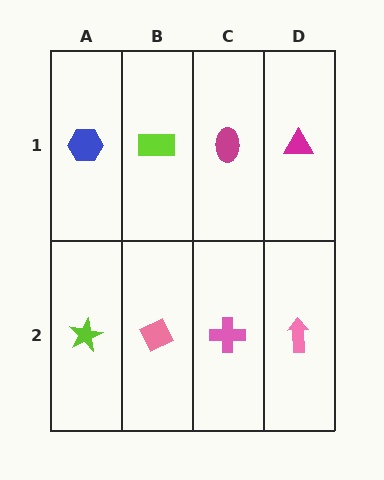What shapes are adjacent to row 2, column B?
A lime rectangle (row 1, column B), a lime star (row 2, column A), a pink cross (row 2, column C).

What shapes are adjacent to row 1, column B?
A pink diamond (row 2, column B), a blue hexagon (row 1, column A), a magenta ellipse (row 1, column C).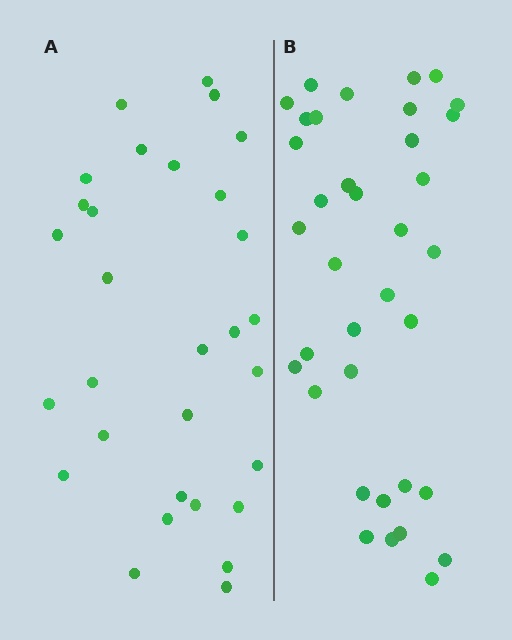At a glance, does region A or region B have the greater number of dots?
Region B (the right region) has more dots.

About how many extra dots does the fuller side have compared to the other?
Region B has about 6 more dots than region A.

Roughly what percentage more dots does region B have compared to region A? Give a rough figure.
About 20% more.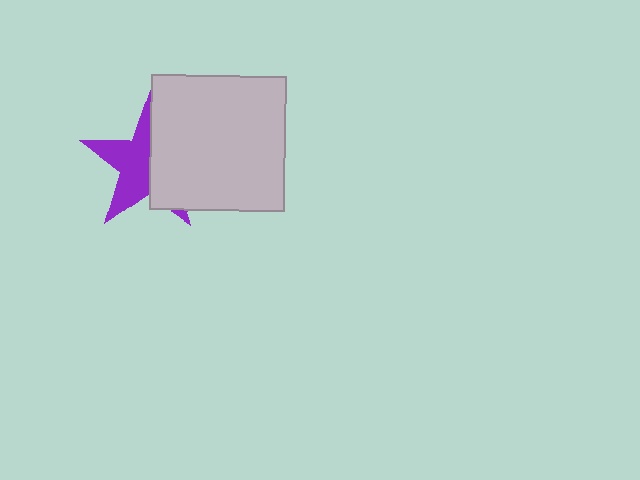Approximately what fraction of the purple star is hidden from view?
Roughly 48% of the purple star is hidden behind the light gray square.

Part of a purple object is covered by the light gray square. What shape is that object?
It is a star.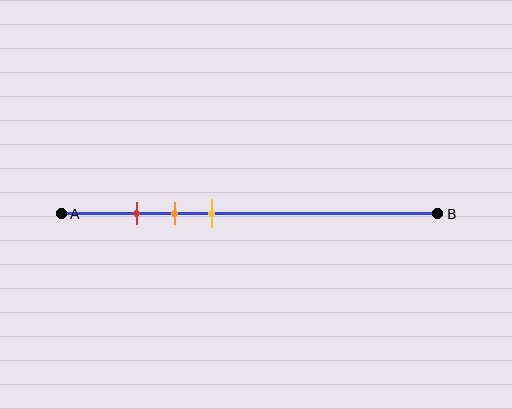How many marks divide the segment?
There are 3 marks dividing the segment.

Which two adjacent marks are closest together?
The red and orange marks are the closest adjacent pair.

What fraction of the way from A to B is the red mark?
The red mark is approximately 20% (0.2) of the way from A to B.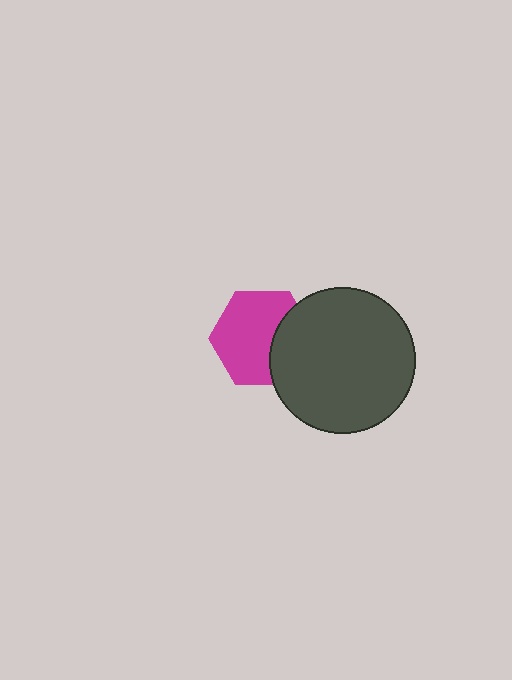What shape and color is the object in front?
The object in front is a dark gray circle.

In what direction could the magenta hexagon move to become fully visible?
The magenta hexagon could move left. That would shift it out from behind the dark gray circle entirely.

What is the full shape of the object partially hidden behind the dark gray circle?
The partially hidden object is a magenta hexagon.